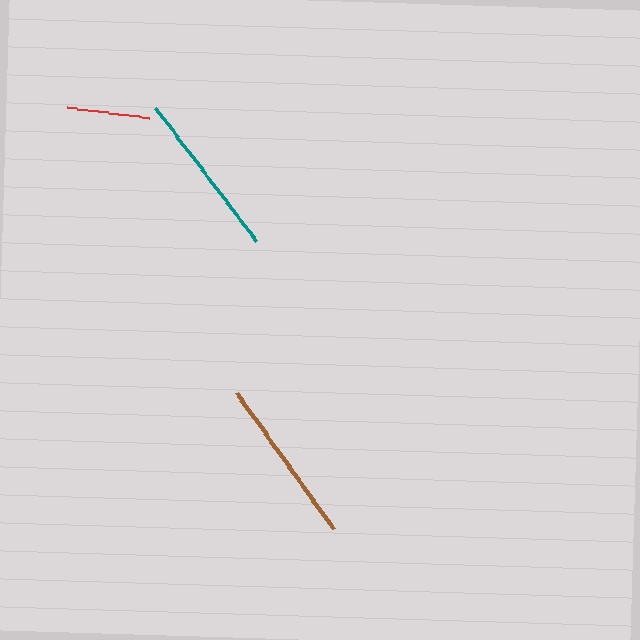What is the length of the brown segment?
The brown segment is approximately 166 pixels long.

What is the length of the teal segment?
The teal segment is approximately 167 pixels long.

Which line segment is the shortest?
The red line is the shortest at approximately 83 pixels.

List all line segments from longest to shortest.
From longest to shortest: teal, brown, red.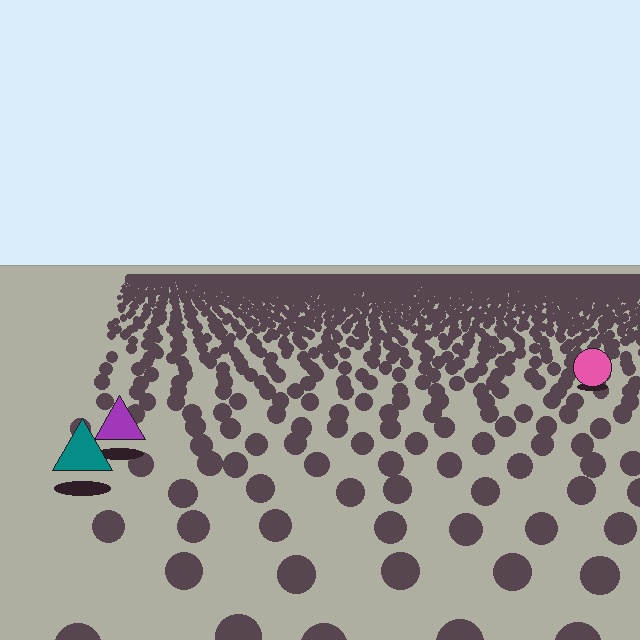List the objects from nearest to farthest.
From nearest to farthest: the teal triangle, the purple triangle, the pink circle.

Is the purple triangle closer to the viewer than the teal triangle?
No. The teal triangle is closer — you can tell from the texture gradient: the ground texture is coarser near it.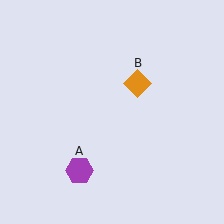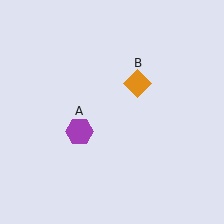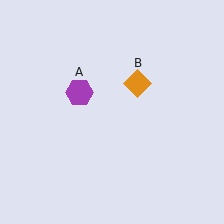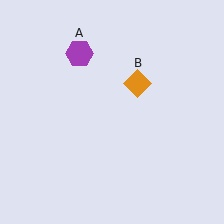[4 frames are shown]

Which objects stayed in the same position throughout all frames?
Orange diamond (object B) remained stationary.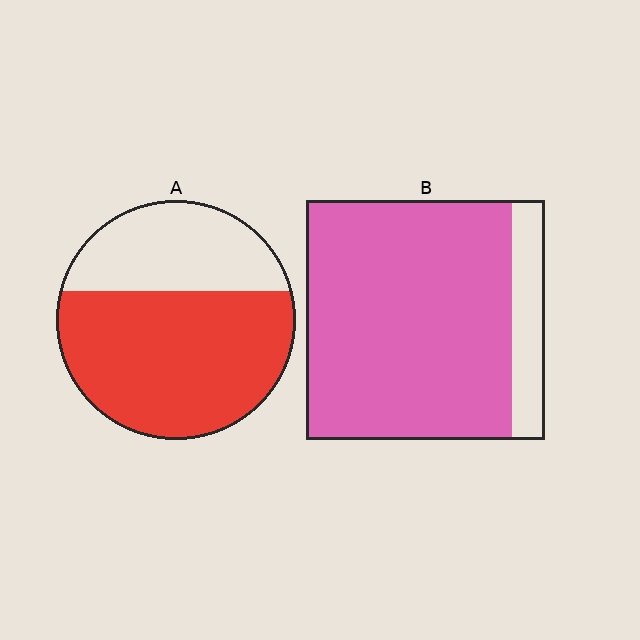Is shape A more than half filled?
Yes.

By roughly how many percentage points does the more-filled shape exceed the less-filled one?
By roughly 20 percentage points (B over A).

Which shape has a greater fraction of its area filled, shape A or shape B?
Shape B.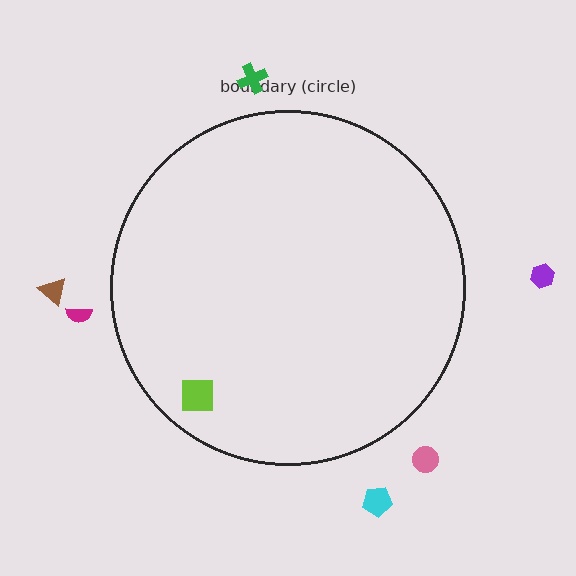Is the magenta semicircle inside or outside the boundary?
Outside.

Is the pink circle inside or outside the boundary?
Outside.